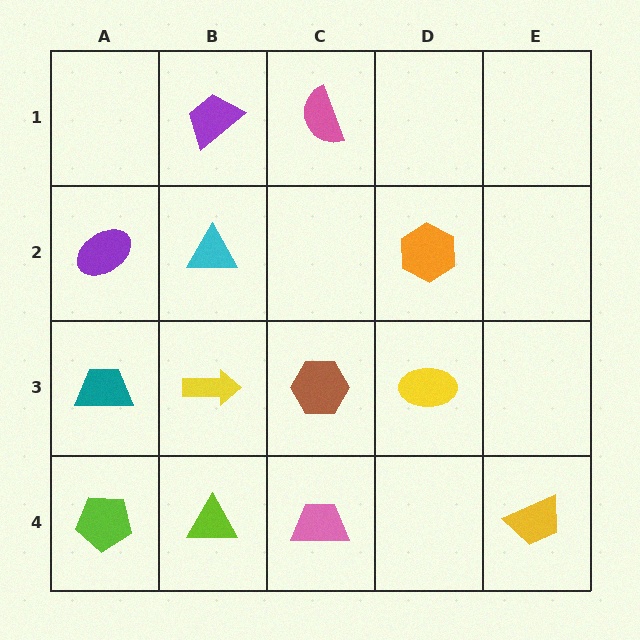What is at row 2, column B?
A cyan triangle.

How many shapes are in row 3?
4 shapes.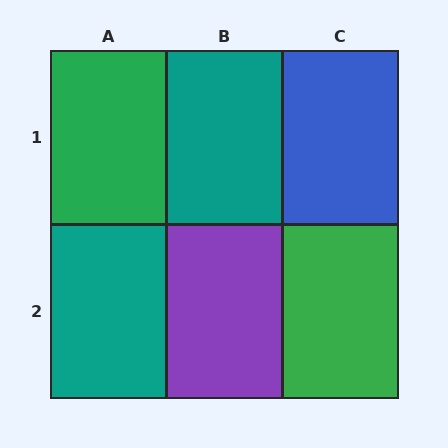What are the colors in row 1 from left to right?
Green, teal, blue.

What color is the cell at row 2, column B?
Purple.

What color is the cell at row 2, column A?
Teal.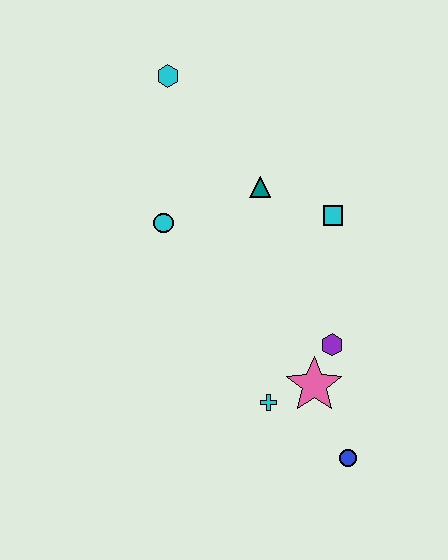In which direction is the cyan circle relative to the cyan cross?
The cyan circle is above the cyan cross.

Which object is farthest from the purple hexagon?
The cyan hexagon is farthest from the purple hexagon.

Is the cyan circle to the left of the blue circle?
Yes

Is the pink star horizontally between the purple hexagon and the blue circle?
No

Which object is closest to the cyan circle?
The teal triangle is closest to the cyan circle.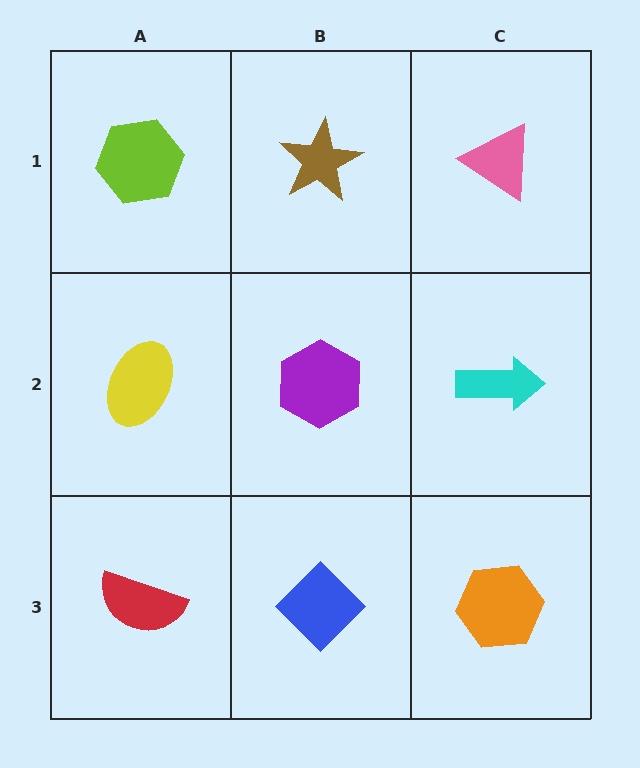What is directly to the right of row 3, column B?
An orange hexagon.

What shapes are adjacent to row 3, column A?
A yellow ellipse (row 2, column A), a blue diamond (row 3, column B).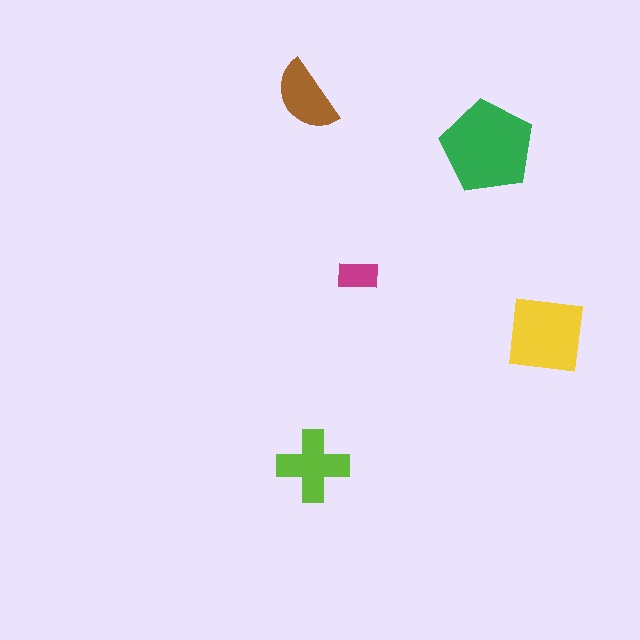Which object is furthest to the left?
The brown semicircle is leftmost.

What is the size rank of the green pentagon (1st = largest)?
1st.